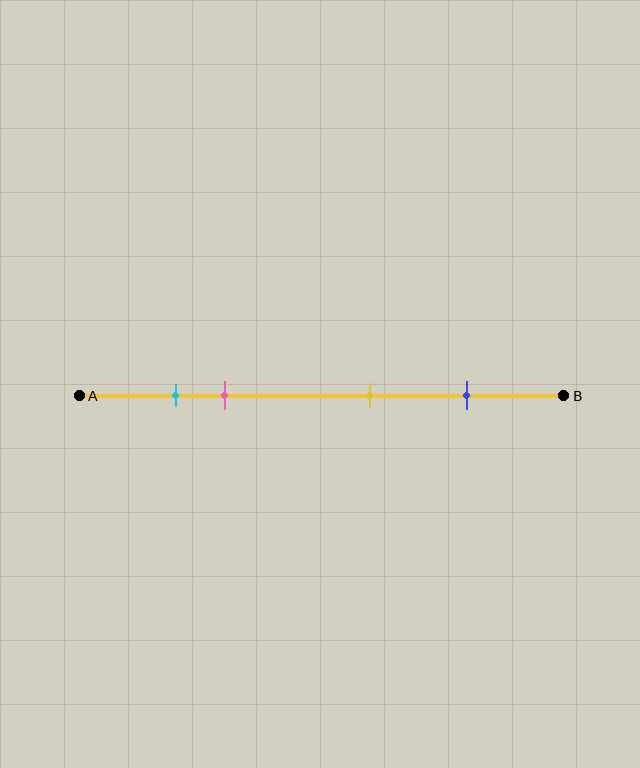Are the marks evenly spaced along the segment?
No, the marks are not evenly spaced.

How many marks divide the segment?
There are 4 marks dividing the segment.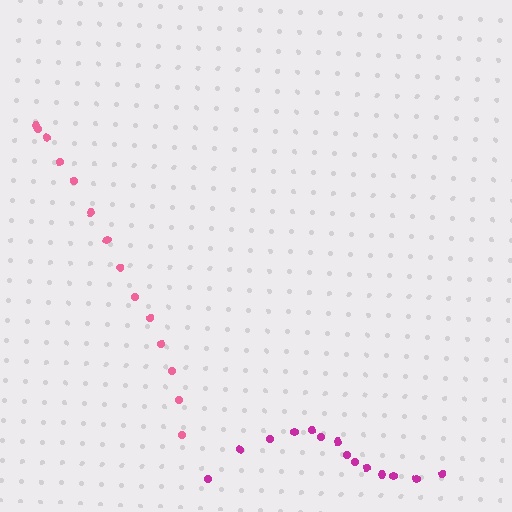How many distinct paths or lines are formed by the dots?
There are 2 distinct paths.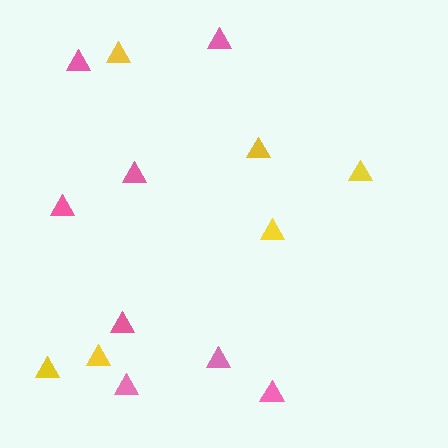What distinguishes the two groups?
There are 2 groups: one group of yellow triangles (6) and one group of pink triangles (8).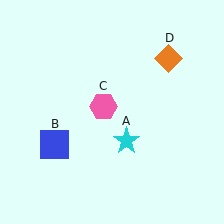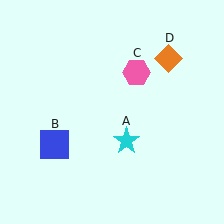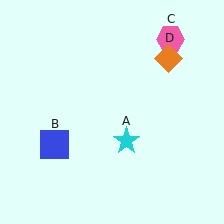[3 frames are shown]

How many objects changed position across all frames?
1 object changed position: pink hexagon (object C).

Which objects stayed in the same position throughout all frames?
Cyan star (object A) and blue square (object B) and orange diamond (object D) remained stationary.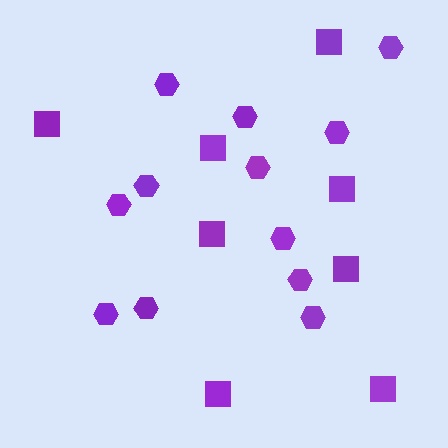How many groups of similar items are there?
There are 2 groups: one group of squares (8) and one group of hexagons (12).